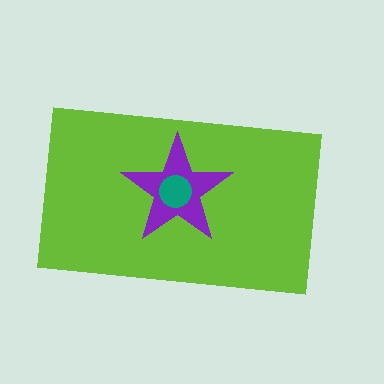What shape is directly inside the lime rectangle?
The purple star.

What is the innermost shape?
The teal circle.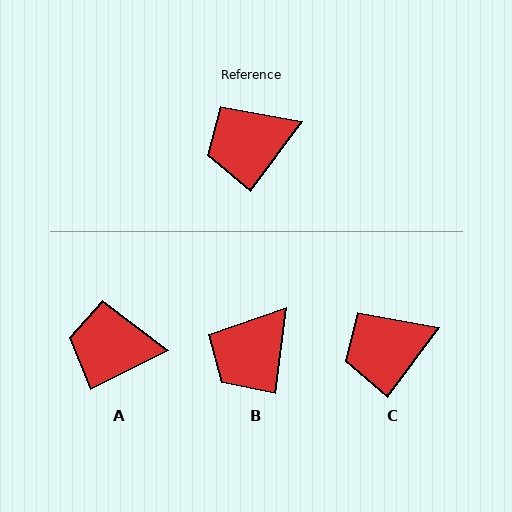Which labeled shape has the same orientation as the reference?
C.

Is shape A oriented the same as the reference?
No, it is off by about 27 degrees.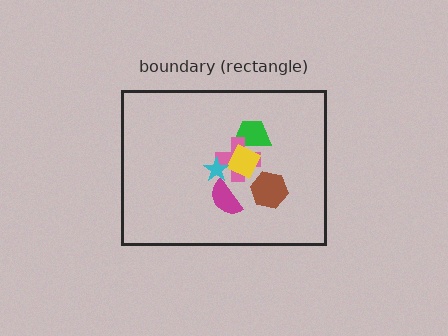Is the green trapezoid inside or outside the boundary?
Inside.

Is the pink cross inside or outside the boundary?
Inside.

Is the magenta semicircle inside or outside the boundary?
Inside.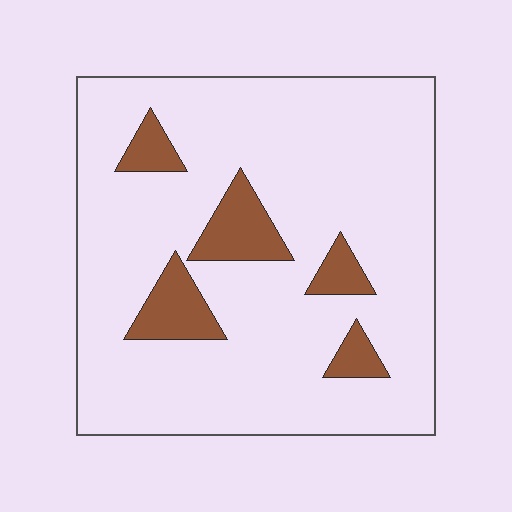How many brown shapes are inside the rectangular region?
5.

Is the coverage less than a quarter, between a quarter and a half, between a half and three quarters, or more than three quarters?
Less than a quarter.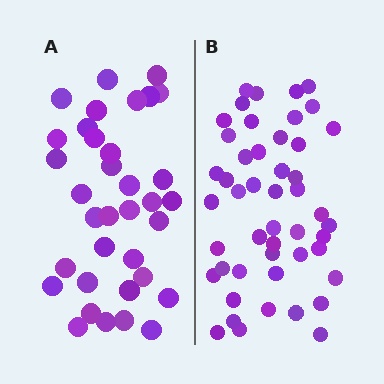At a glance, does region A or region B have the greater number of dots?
Region B (the right region) has more dots.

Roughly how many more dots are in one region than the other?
Region B has approximately 15 more dots than region A.